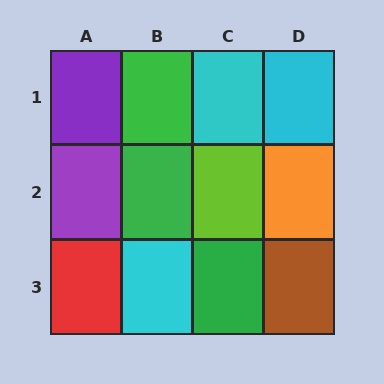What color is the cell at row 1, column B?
Green.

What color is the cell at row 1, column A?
Purple.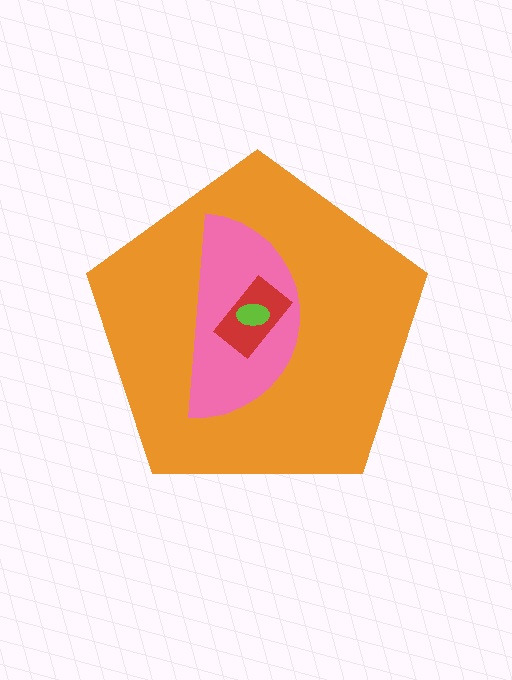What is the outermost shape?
The orange pentagon.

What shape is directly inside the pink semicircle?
The red rectangle.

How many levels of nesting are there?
4.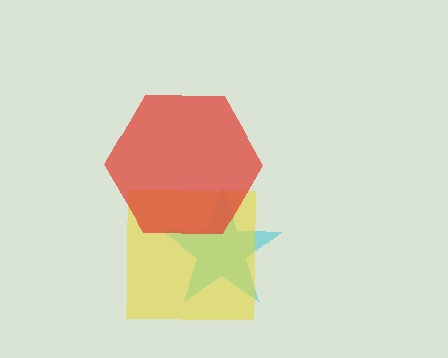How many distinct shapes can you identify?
There are 3 distinct shapes: a cyan star, a yellow square, a red hexagon.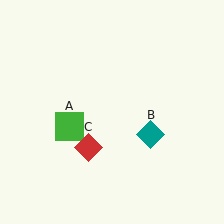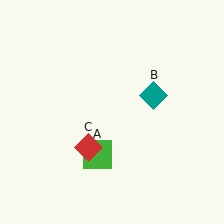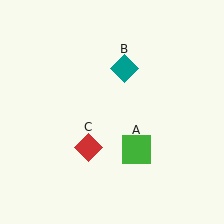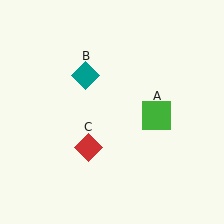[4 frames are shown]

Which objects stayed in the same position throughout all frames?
Red diamond (object C) remained stationary.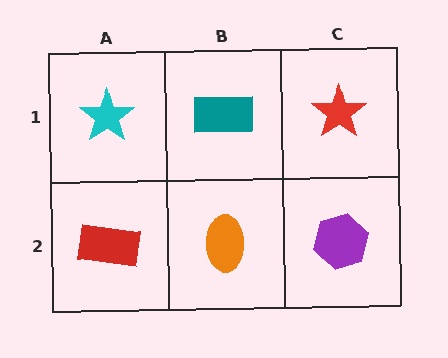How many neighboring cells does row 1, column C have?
2.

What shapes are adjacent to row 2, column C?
A red star (row 1, column C), an orange ellipse (row 2, column B).